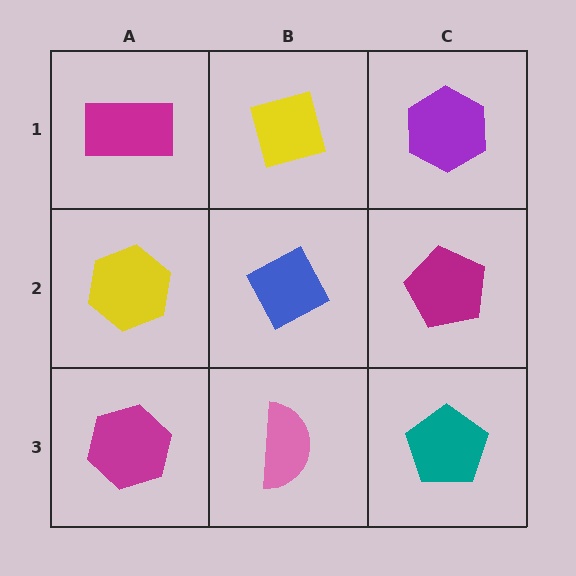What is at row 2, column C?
A magenta pentagon.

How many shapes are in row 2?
3 shapes.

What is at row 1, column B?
A yellow diamond.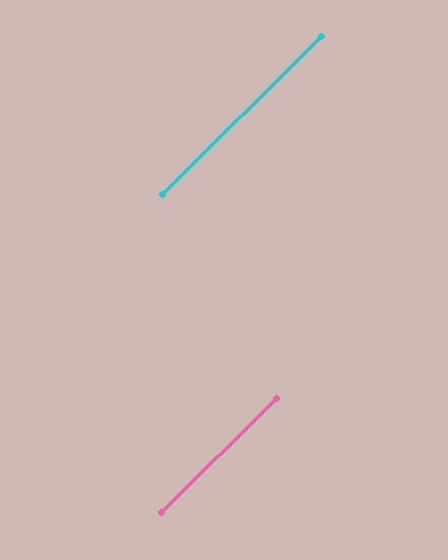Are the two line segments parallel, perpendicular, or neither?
Parallel — their directions differ by only 0.2°.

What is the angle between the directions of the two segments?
Approximately 0 degrees.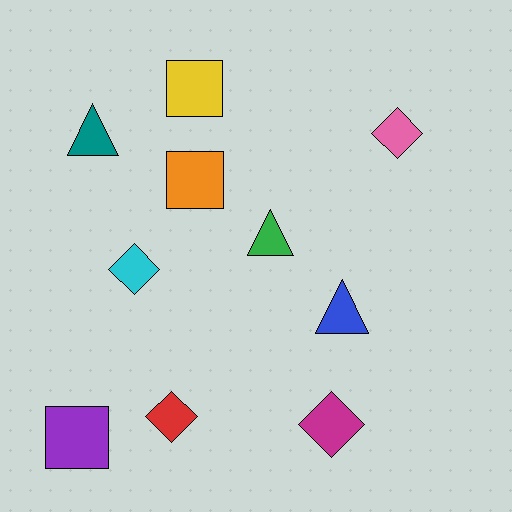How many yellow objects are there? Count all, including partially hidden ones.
There is 1 yellow object.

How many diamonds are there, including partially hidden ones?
There are 4 diamonds.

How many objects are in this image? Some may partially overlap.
There are 10 objects.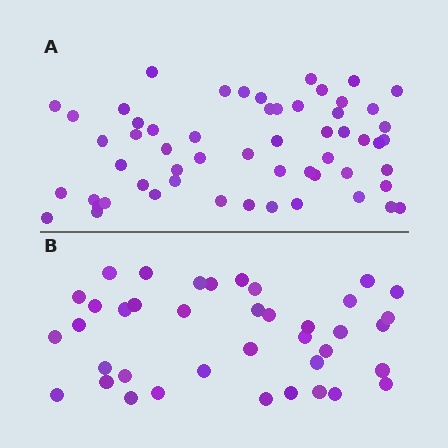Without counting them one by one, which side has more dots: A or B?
Region A (the top region) has more dots.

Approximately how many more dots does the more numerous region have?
Region A has approximately 20 more dots than region B.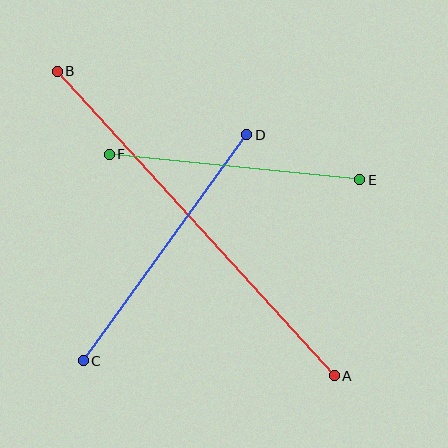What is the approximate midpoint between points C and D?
The midpoint is at approximately (165, 248) pixels.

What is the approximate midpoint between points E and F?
The midpoint is at approximately (234, 167) pixels.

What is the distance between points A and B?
The distance is approximately 412 pixels.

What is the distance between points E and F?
The distance is approximately 252 pixels.